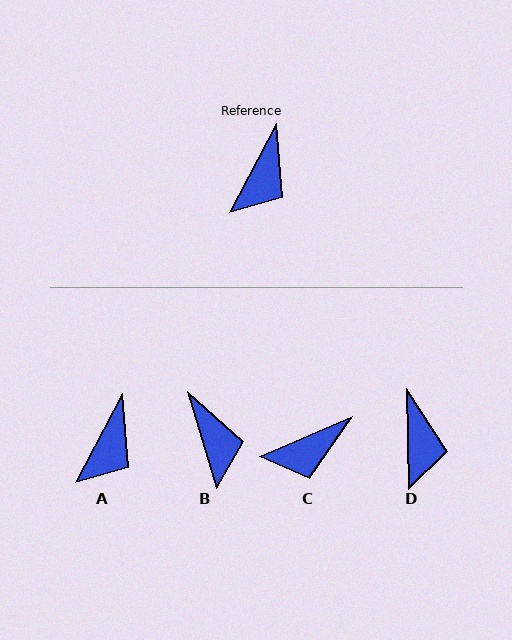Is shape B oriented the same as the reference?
No, it is off by about 44 degrees.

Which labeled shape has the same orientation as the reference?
A.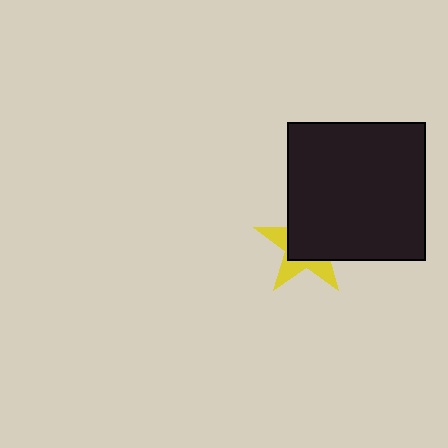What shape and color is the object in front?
The object in front is a black square.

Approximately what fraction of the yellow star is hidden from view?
Roughly 62% of the yellow star is hidden behind the black square.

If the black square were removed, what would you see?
You would see the complete yellow star.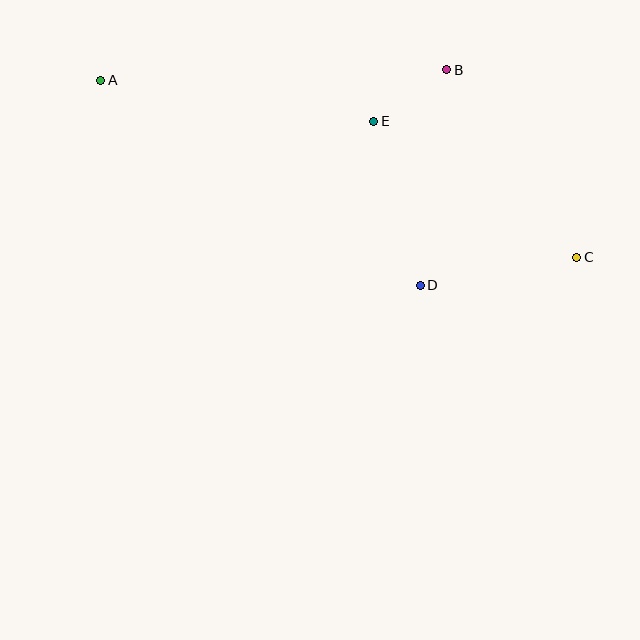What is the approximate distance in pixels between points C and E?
The distance between C and E is approximately 244 pixels.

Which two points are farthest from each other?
Points A and C are farthest from each other.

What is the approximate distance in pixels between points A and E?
The distance between A and E is approximately 276 pixels.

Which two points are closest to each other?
Points B and E are closest to each other.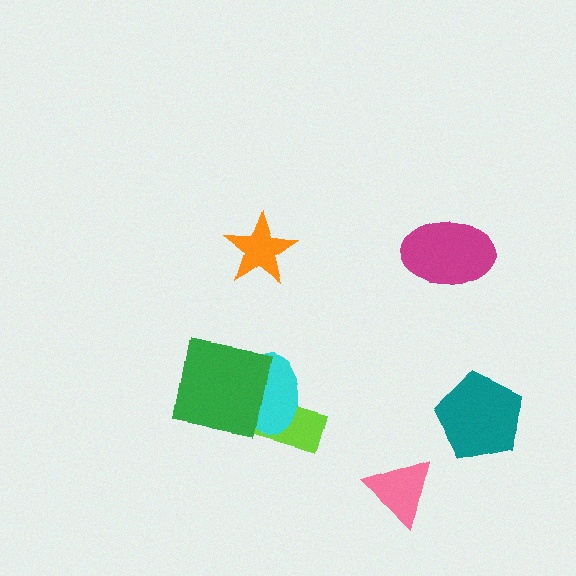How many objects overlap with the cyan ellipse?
2 objects overlap with the cyan ellipse.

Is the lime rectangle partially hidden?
Yes, it is partially covered by another shape.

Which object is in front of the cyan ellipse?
The green square is in front of the cyan ellipse.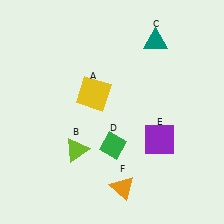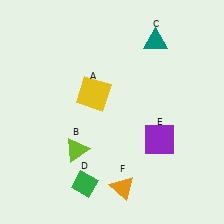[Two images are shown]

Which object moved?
The green diamond (D) moved down.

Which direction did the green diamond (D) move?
The green diamond (D) moved down.